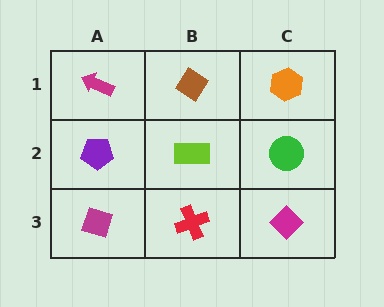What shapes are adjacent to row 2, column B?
A brown diamond (row 1, column B), a red cross (row 3, column B), a purple pentagon (row 2, column A), a green circle (row 2, column C).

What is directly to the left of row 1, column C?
A brown diamond.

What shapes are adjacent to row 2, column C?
An orange hexagon (row 1, column C), a magenta diamond (row 3, column C), a lime rectangle (row 2, column B).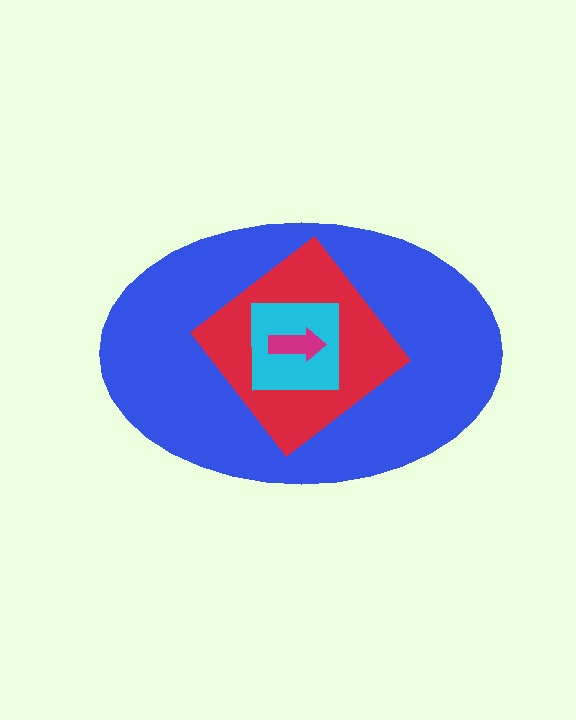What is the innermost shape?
The magenta arrow.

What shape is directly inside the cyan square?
The magenta arrow.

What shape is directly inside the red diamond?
The cyan square.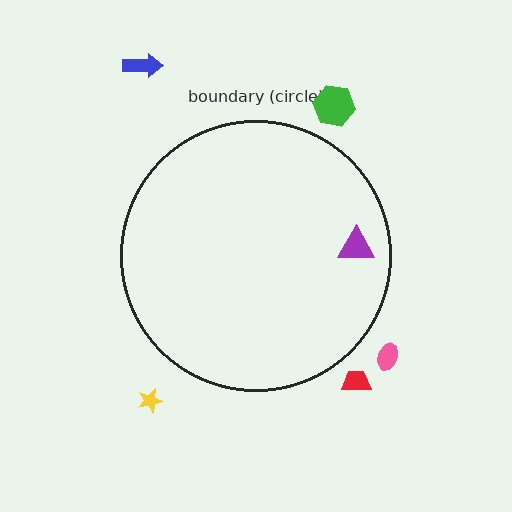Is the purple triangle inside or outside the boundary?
Inside.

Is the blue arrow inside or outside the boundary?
Outside.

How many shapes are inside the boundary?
1 inside, 5 outside.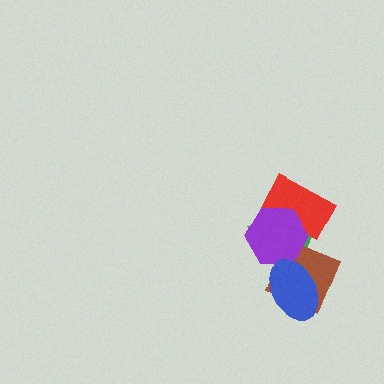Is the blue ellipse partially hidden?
No, no other shape covers it.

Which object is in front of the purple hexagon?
The blue ellipse is in front of the purple hexagon.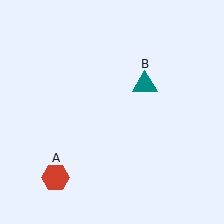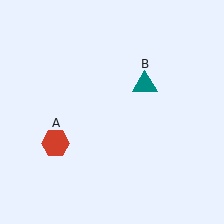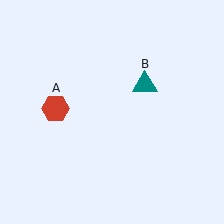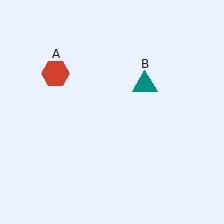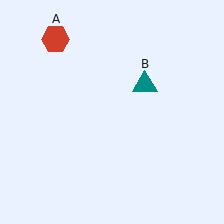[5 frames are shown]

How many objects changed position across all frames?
1 object changed position: red hexagon (object A).